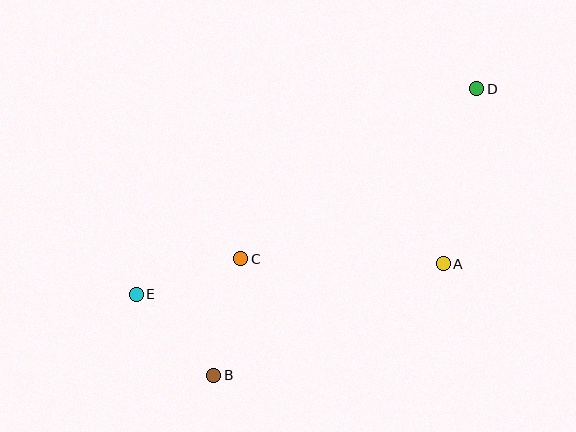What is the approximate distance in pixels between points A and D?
The distance between A and D is approximately 178 pixels.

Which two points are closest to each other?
Points C and E are closest to each other.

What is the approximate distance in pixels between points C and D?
The distance between C and D is approximately 291 pixels.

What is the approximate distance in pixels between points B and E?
The distance between B and E is approximately 112 pixels.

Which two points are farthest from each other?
Points D and E are farthest from each other.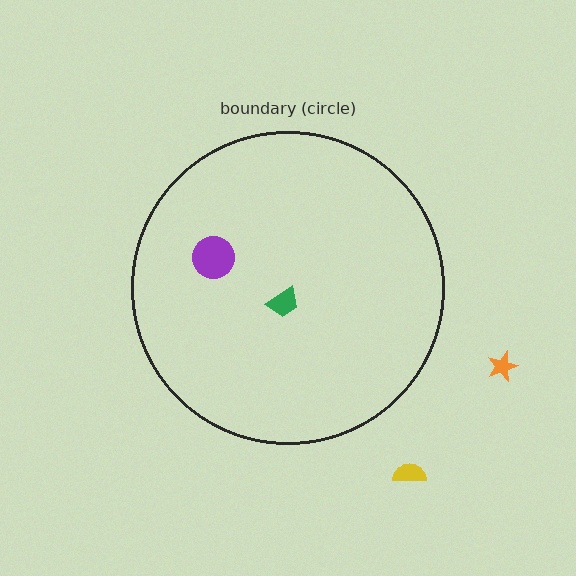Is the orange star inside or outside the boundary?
Outside.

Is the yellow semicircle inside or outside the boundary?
Outside.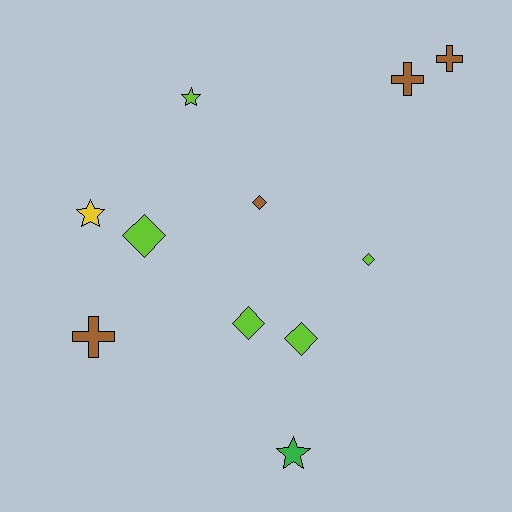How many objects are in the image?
There are 11 objects.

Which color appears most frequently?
Lime, with 5 objects.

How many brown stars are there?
There are no brown stars.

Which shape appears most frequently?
Diamond, with 5 objects.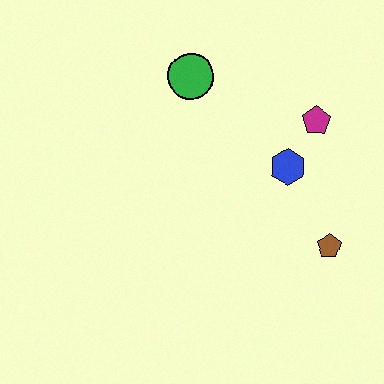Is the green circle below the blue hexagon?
No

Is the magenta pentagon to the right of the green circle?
Yes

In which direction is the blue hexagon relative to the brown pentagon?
The blue hexagon is above the brown pentagon.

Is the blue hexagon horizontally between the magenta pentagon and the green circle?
Yes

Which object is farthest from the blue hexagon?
The green circle is farthest from the blue hexagon.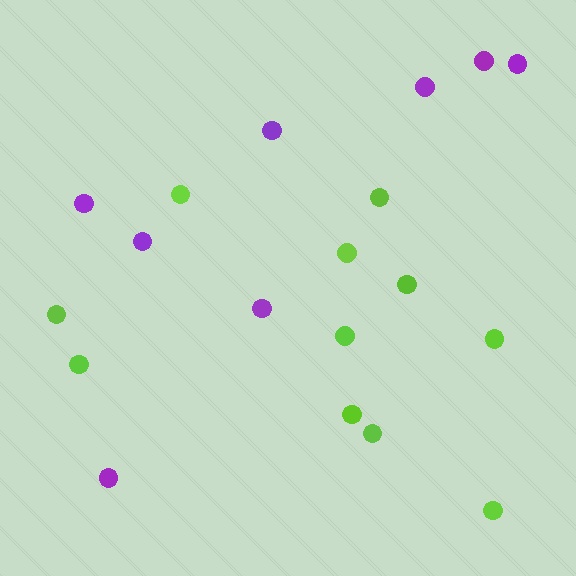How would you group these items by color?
There are 2 groups: one group of purple circles (8) and one group of lime circles (11).